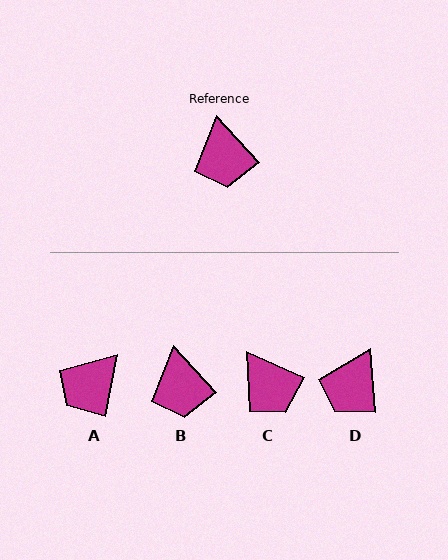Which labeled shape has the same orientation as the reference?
B.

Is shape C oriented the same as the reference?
No, it is off by about 24 degrees.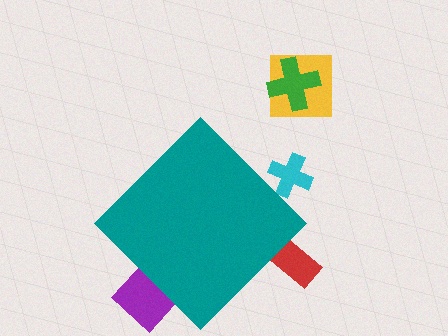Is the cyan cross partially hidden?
Yes, the cyan cross is partially hidden behind the teal diamond.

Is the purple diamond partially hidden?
Yes, the purple diamond is partially hidden behind the teal diamond.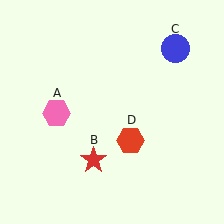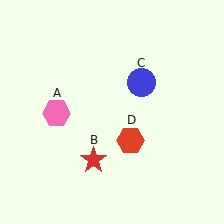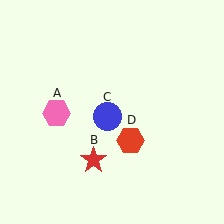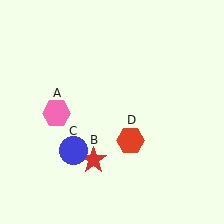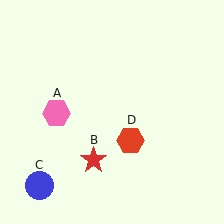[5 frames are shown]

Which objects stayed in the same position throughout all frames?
Pink hexagon (object A) and red star (object B) and red hexagon (object D) remained stationary.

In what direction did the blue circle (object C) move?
The blue circle (object C) moved down and to the left.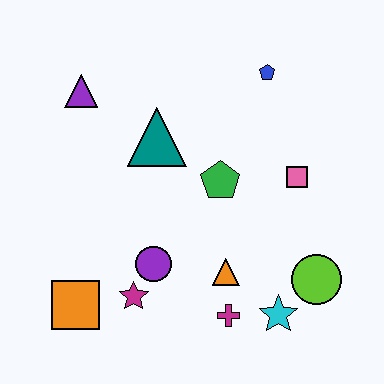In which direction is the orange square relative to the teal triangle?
The orange square is below the teal triangle.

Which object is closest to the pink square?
The green pentagon is closest to the pink square.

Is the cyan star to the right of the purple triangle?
Yes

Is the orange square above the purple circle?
No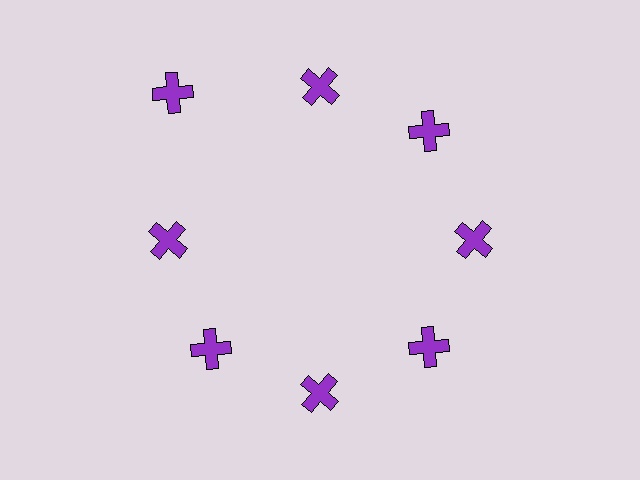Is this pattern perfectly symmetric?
No. The 8 purple crosses are arranged in a ring, but one element near the 10 o'clock position is pushed outward from the center, breaking the 8-fold rotational symmetry.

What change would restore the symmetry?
The symmetry would be restored by moving it inward, back onto the ring so that all 8 crosses sit at equal angles and equal distance from the center.